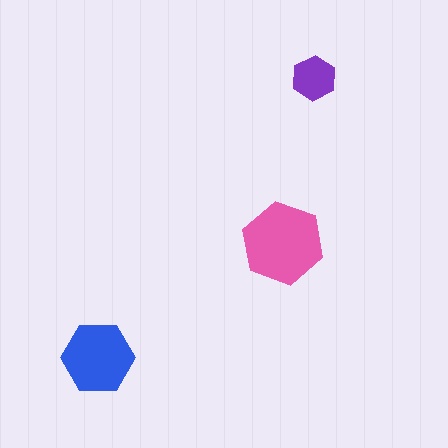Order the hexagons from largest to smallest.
the pink one, the blue one, the purple one.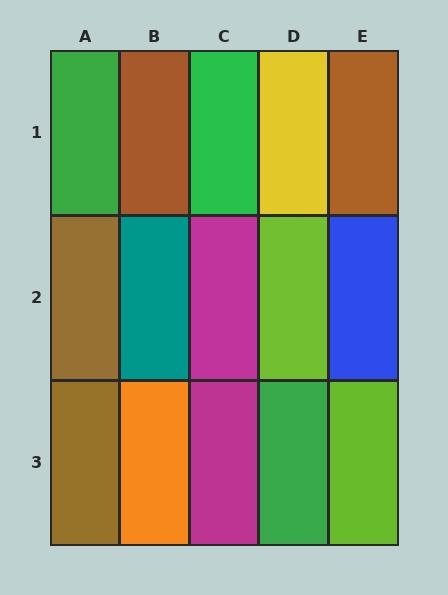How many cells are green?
3 cells are green.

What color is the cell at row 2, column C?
Magenta.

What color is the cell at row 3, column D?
Green.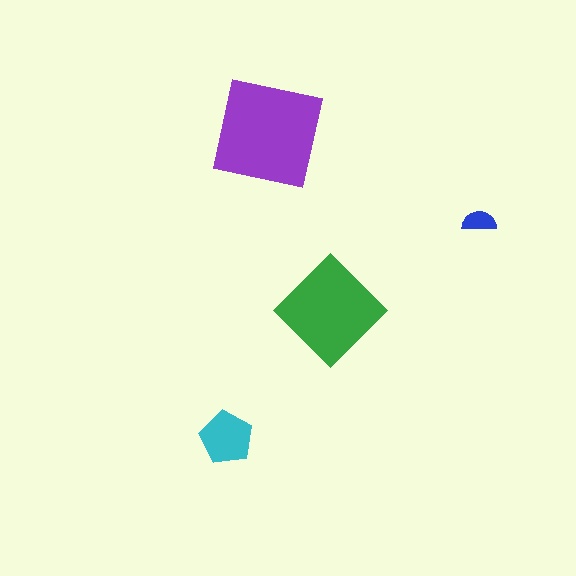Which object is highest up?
The purple square is topmost.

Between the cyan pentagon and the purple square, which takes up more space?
The purple square.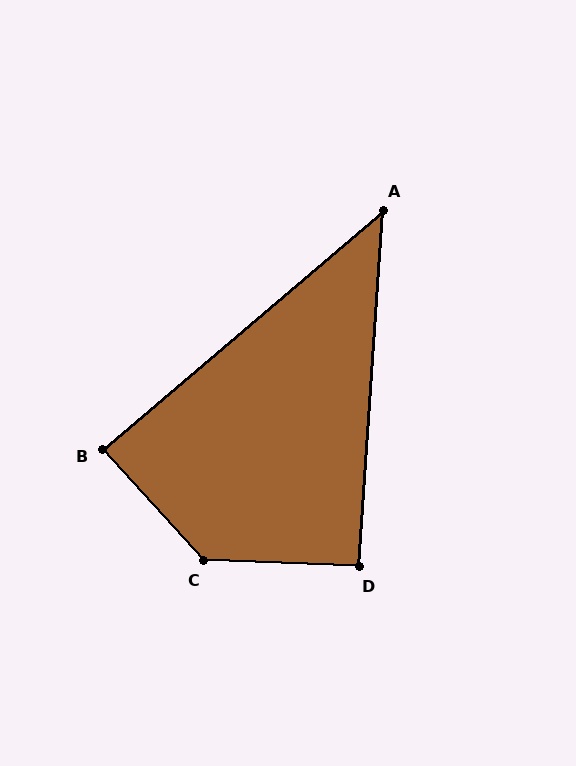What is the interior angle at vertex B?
Approximately 88 degrees (approximately right).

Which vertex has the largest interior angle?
C, at approximately 134 degrees.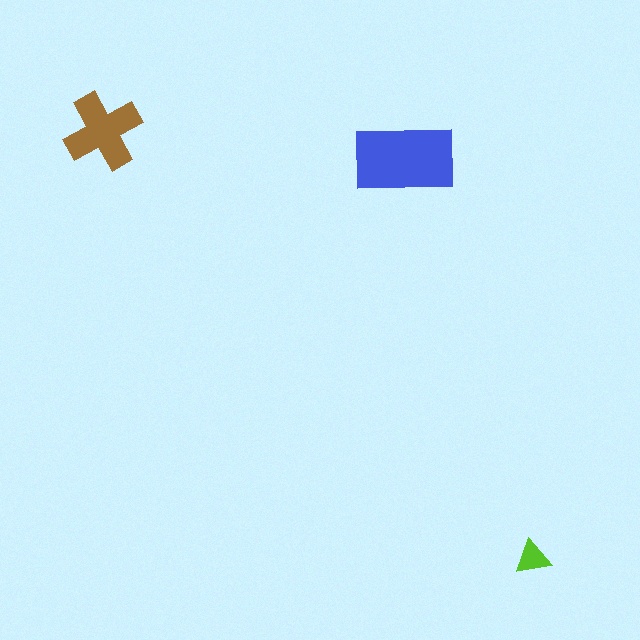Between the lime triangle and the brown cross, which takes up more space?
The brown cross.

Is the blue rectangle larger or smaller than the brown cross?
Larger.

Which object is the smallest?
The lime triangle.